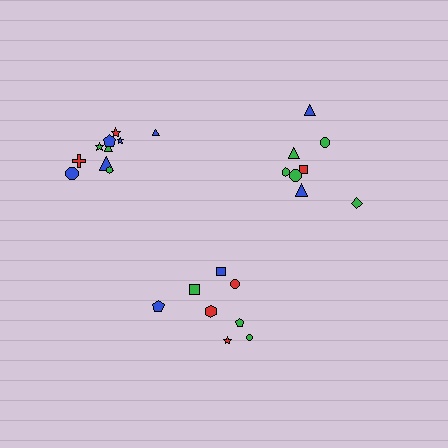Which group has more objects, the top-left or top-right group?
The top-left group.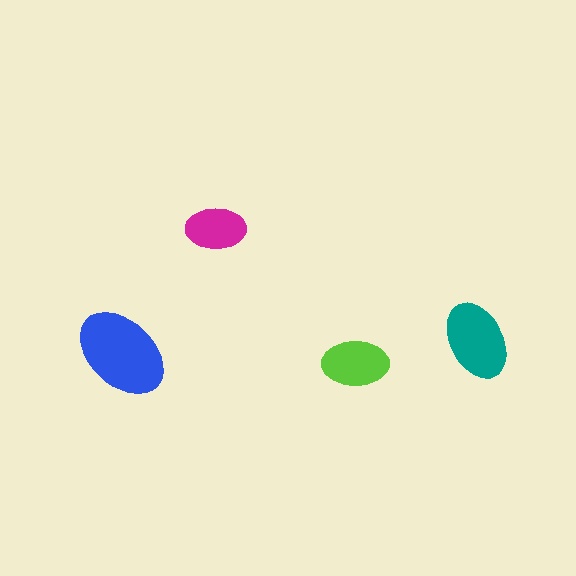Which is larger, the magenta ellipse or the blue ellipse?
The blue one.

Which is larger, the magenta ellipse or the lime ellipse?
The lime one.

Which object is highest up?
The magenta ellipse is topmost.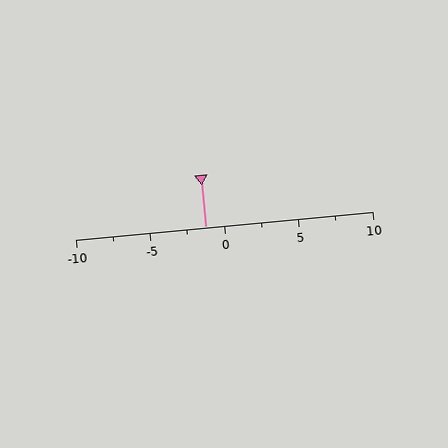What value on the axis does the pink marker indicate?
The marker indicates approximately -1.2.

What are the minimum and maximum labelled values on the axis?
The axis runs from -10 to 10.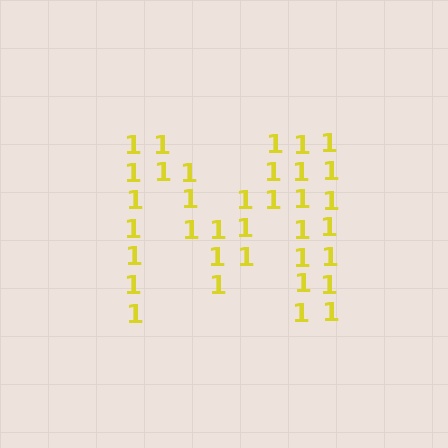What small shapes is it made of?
It is made of small digit 1's.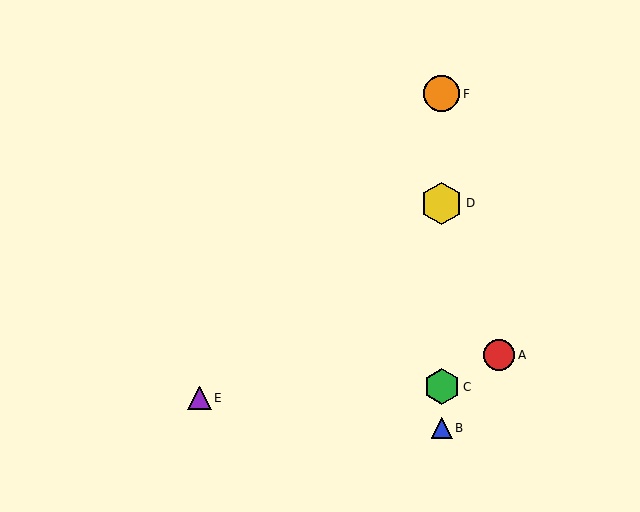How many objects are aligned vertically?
4 objects (B, C, D, F) are aligned vertically.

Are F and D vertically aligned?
Yes, both are at x≈442.